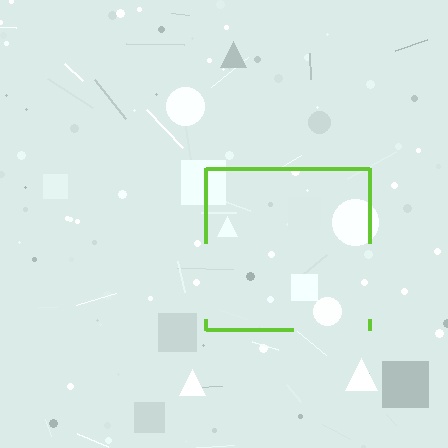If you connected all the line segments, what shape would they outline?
They would outline a square.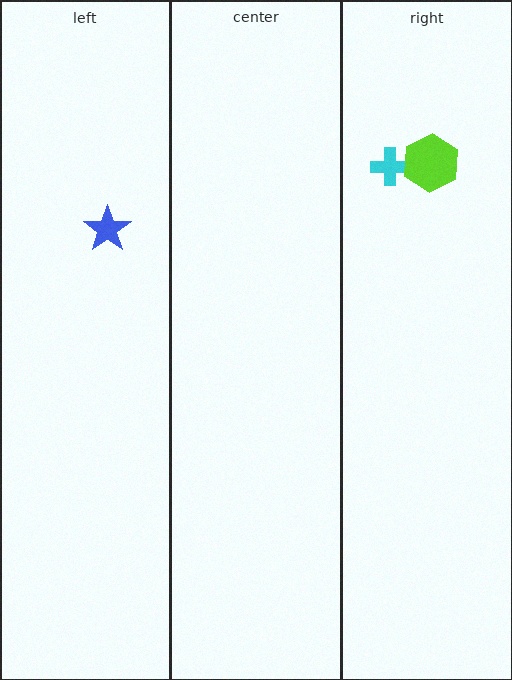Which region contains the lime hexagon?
The right region.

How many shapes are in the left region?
1.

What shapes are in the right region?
The cyan cross, the lime hexagon.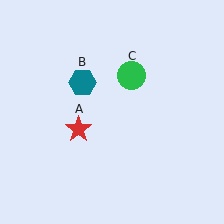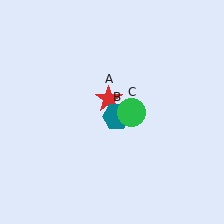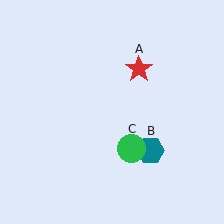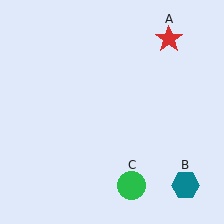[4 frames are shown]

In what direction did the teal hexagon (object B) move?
The teal hexagon (object B) moved down and to the right.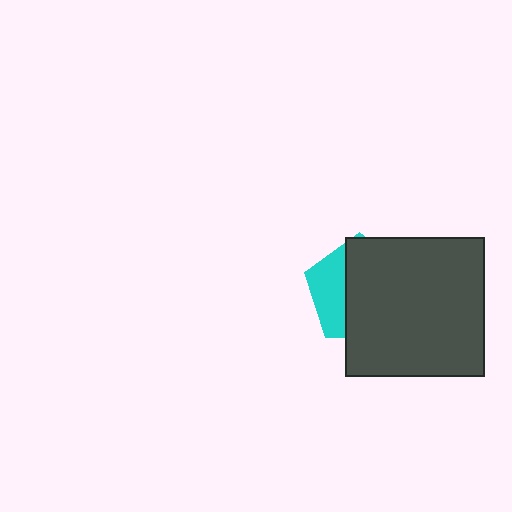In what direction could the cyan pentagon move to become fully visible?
The cyan pentagon could move left. That would shift it out from behind the dark gray square entirely.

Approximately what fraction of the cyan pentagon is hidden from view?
Roughly 67% of the cyan pentagon is hidden behind the dark gray square.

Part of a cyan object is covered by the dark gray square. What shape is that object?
It is a pentagon.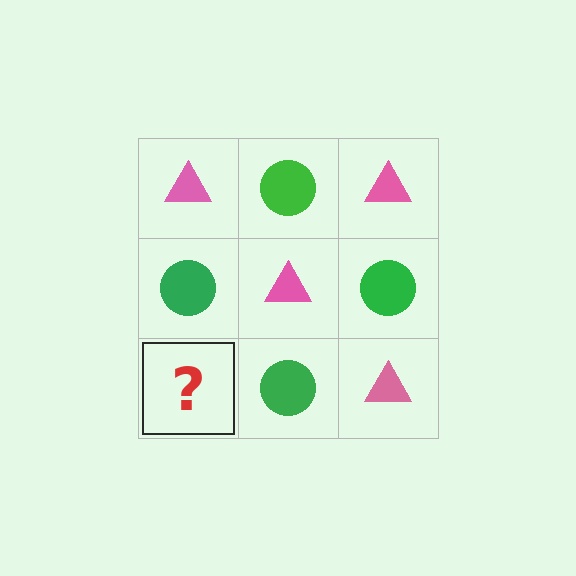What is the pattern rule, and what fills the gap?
The rule is that it alternates pink triangle and green circle in a checkerboard pattern. The gap should be filled with a pink triangle.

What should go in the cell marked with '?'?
The missing cell should contain a pink triangle.